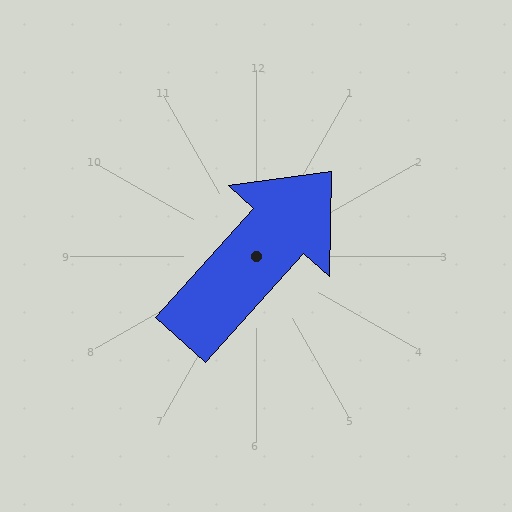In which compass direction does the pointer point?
Northeast.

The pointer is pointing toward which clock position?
Roughly 1 o'clock.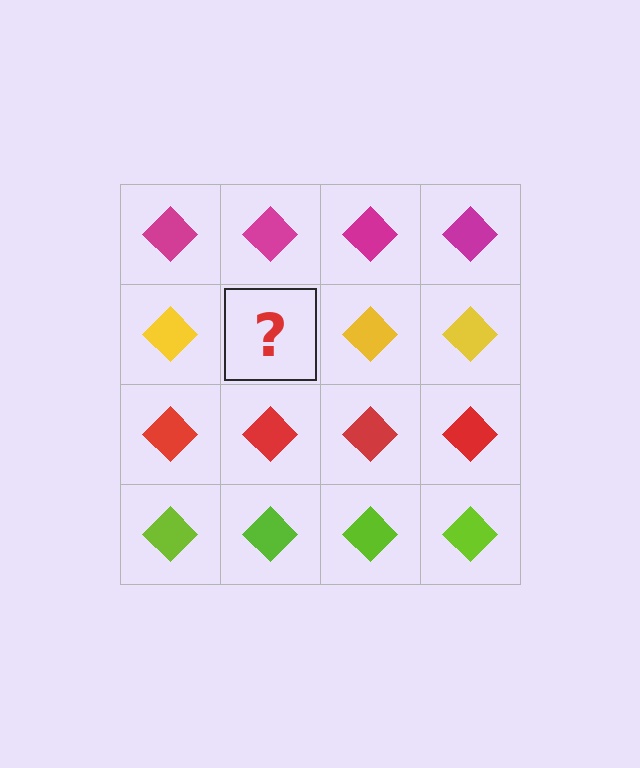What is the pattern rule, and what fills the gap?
The rule is that each row has a consistent color. The gap should be filled with a yellow diamond.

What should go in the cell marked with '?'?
The missing cell should contain a yellow diamond.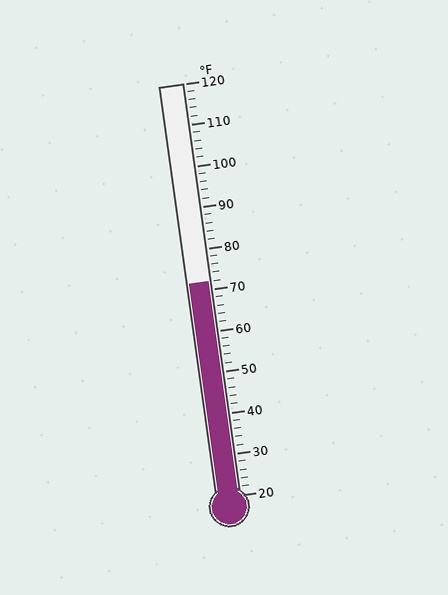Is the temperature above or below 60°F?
The temperature is above 60°F.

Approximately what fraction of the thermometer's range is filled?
The thermometer is filled to approximately 50% of its range.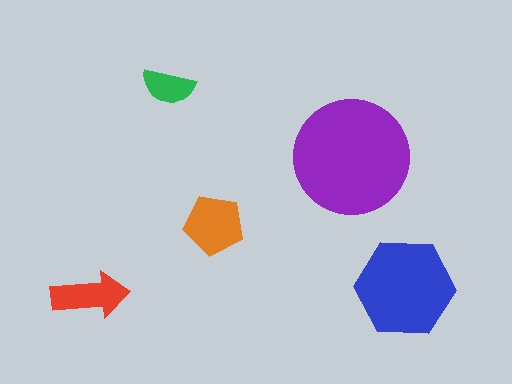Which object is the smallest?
The green semicircle.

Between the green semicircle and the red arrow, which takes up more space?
The red arrow.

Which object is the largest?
The purple circle.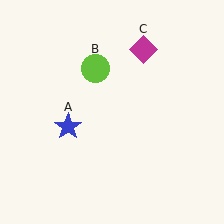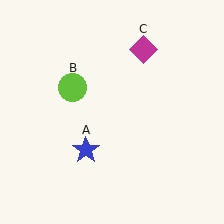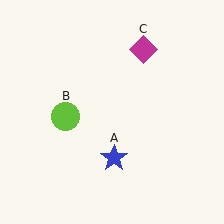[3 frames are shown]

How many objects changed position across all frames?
2 objects changed position: blue star (object A), lime circle (object B).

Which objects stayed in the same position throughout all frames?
Magenta diamond (object C) remained stationary.